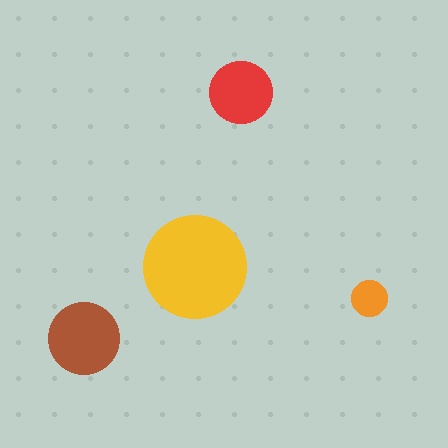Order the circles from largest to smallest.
the yellow one, the brown one, the red one, the orange one.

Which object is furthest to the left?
The brown circle is leftmost.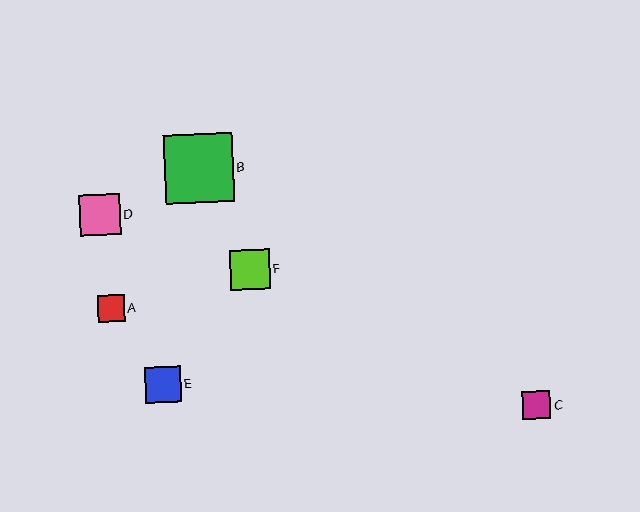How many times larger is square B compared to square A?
Square B is approximately 2.6 times the size of square A.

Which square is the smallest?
Square A is the smallest with a size of approximately 27 pixels.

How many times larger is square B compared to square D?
Square B is approximately 1.7 times the size of square D.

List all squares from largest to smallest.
From largest to smallest: B, D, F, E, C, A.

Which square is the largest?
Square B is the largest with a size of approximately 69 pixels.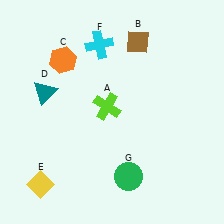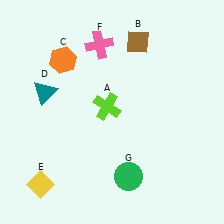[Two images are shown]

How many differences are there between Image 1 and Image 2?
There is 1 difference between the two images.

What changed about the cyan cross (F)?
In Image 1, F is cyan. In Image 2, it changed to pink.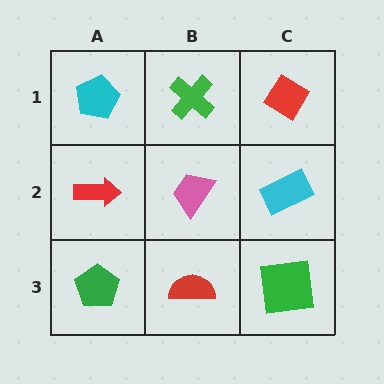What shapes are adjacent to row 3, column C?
A cyan rectangle (row 2, column C), a red semicircle (row 3, column B).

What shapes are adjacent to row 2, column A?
A cyan pentagon (row 1, column A), a green pentagon (row 3, column A), a pink trapezoid (row 2, column B).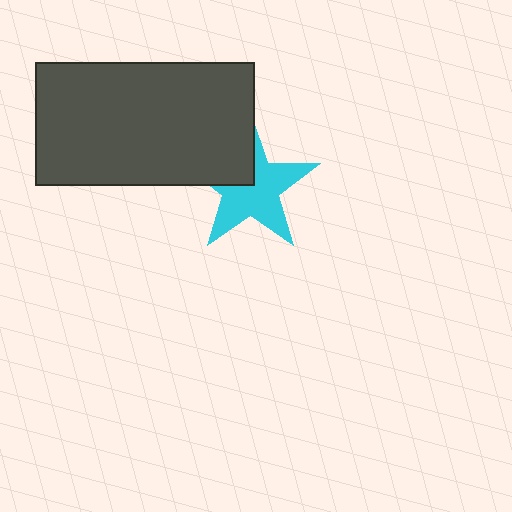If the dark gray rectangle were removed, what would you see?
You would see the complete cyan star.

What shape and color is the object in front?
The object in front is a dark gray rectangle.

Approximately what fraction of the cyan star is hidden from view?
Roughly 32% of the cyan star is hidden behind the dark gray rectangle.